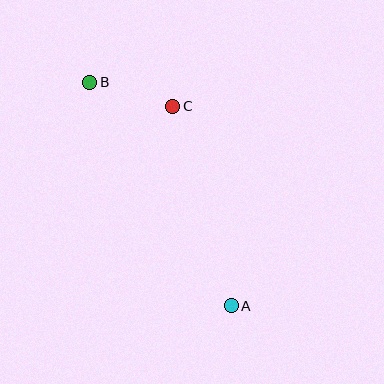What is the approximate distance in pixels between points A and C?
The distance between A and C is approximately 208 pixels.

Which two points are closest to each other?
Points B and C are closest to each other.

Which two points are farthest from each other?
Points A and B are farthest from each other.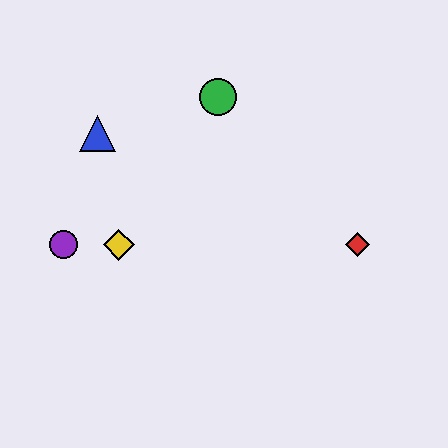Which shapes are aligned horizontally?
The red diamond, the yellow diamond, the purple circle are aligned horizontally.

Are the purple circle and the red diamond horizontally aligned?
Yes, both are at y≈245.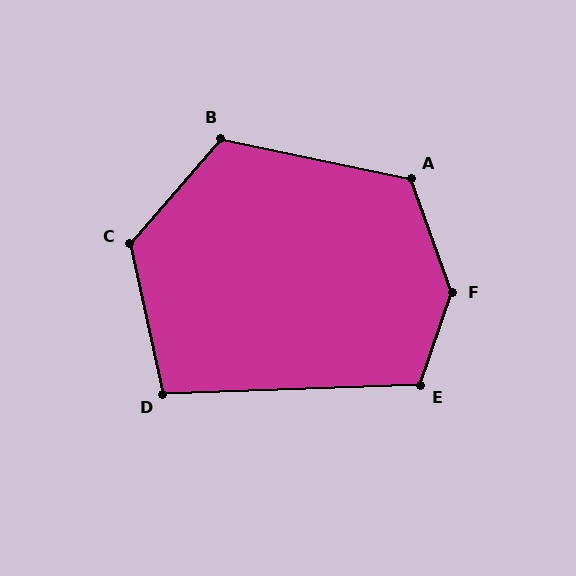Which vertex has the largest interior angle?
F, at approximately 141 degrees.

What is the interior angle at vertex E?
Approximately 111 degrees (obtuse).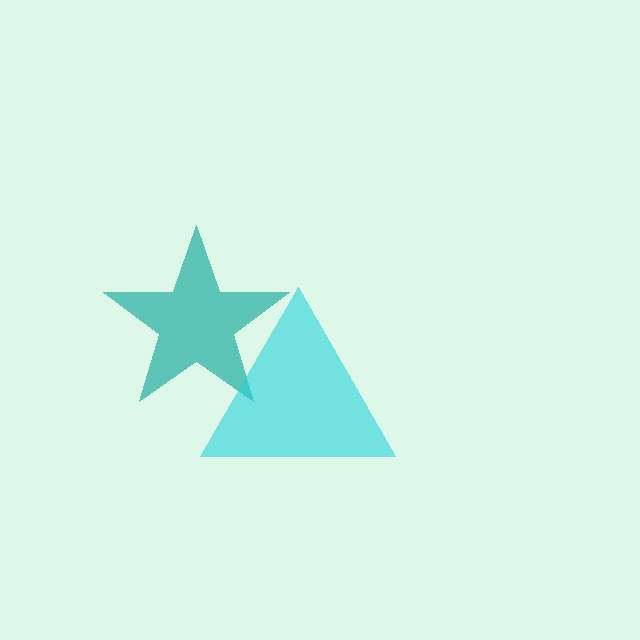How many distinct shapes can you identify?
There are 2 distinct shapes: a teal star, a cyan triangle.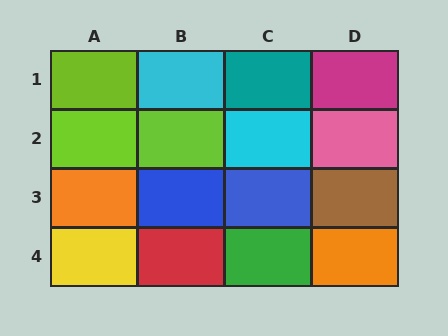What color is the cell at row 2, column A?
Lime.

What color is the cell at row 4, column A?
Yellow.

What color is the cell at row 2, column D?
Pink.